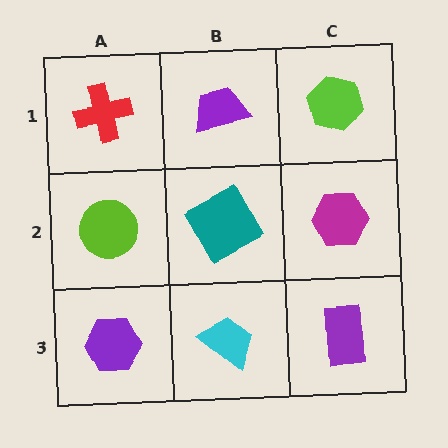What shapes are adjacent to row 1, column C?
A magenta hexagon (row 2, column C), a purple trapezoid (row 1, column B).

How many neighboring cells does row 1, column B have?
3.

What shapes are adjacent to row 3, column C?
A magenta hexagon (row 2, column C), a cyan trapezoid (row 3, column B).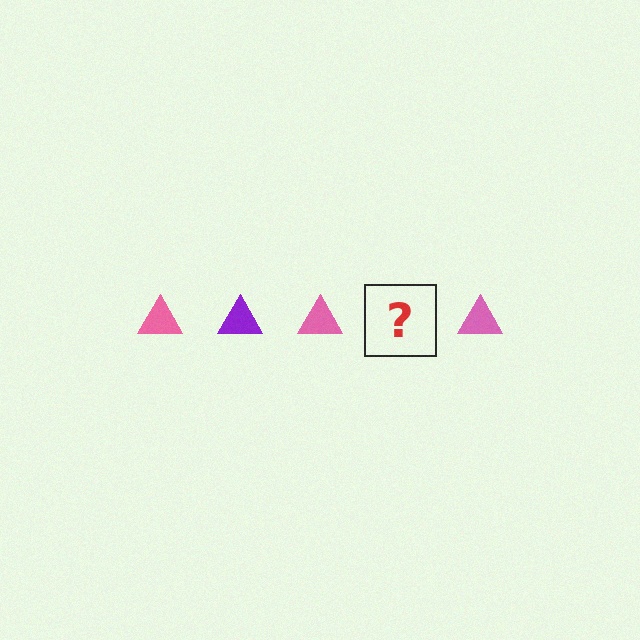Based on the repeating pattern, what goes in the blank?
The blank should be a purple triangle.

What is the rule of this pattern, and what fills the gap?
The rule is that the pattern cycles through pink, purple triangles. The gap should be filled with a purple triangle.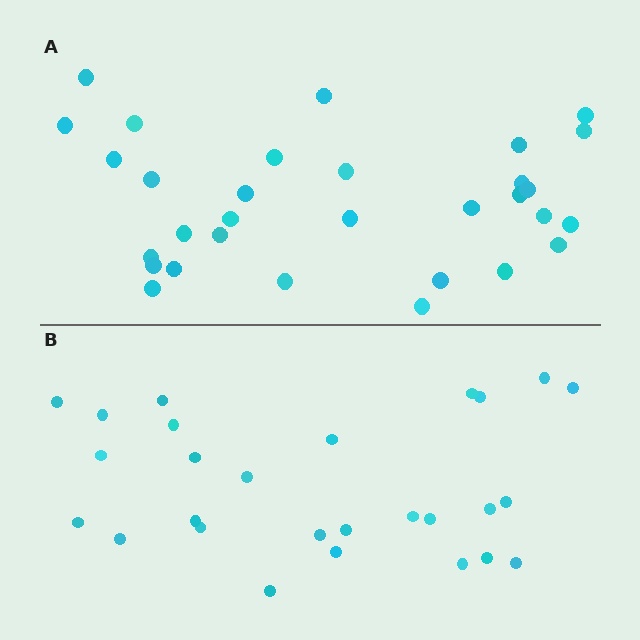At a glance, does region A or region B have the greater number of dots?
Region A (the top region) has more dots.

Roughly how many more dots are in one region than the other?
Region A has about 4 more dots than region B.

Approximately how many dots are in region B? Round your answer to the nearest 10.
About 30 dots. (The exact count is 27, which rounds to 30.)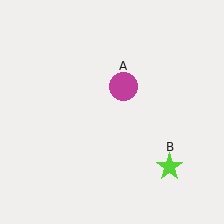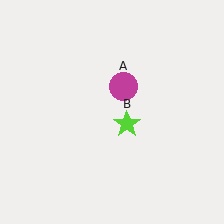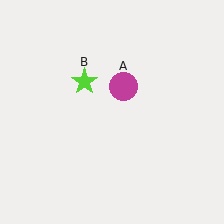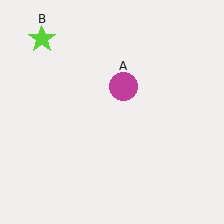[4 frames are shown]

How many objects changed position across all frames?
1 object changed position: lime star (object B).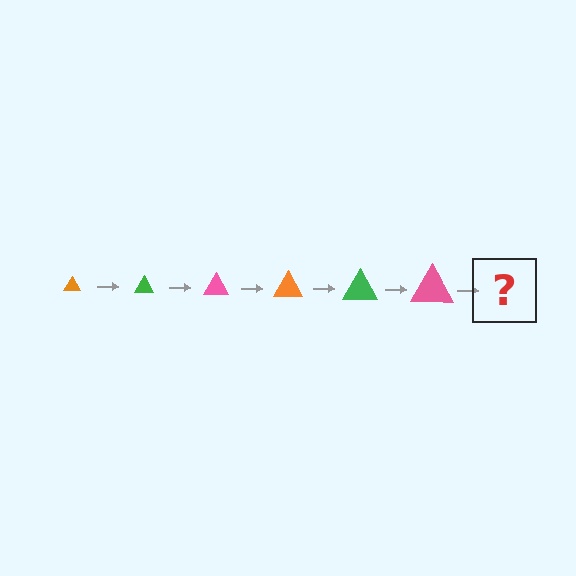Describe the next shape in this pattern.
It should be an orange triangle, larger than the previous one.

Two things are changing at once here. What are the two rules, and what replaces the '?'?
The two rules are that the triangle grows larger each step and the color cycles through orange, green, and pink. The '?' should be an orange triangle, larger than the previous one.